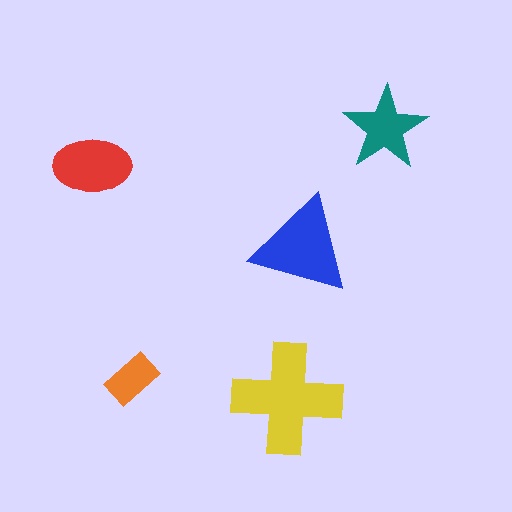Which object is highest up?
The teal star is topmost.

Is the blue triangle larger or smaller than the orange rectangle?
Larger.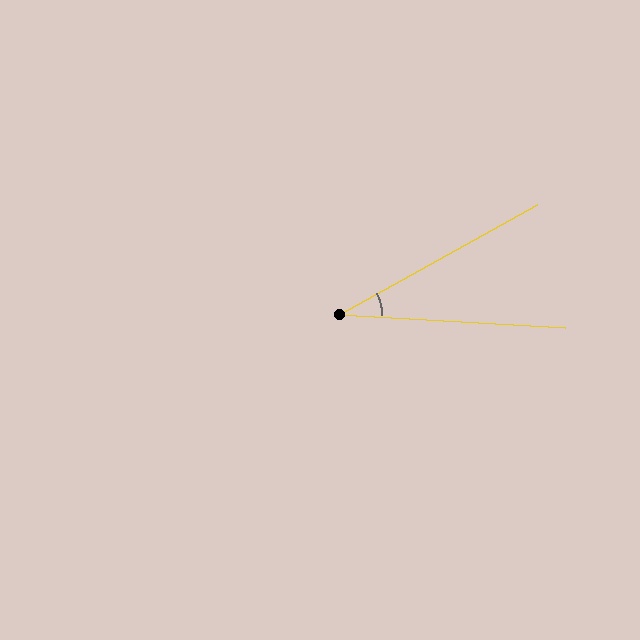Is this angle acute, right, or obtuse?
It is acute.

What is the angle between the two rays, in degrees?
Approximately 32 degrees.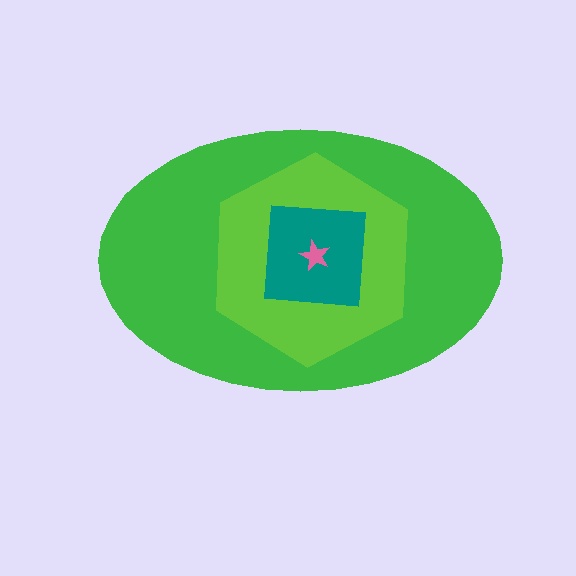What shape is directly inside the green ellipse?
The lime hexagon.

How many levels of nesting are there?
4.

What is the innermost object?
The pink star.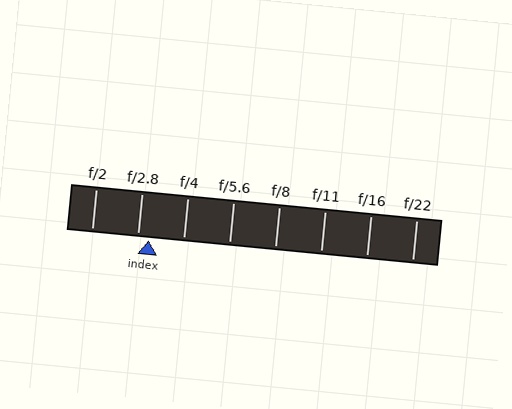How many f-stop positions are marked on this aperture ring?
There are 8 f-stop positions marked.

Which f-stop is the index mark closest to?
The index mark is closest to f/2.8.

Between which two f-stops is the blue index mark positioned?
The index mark is between f/2.8 and f/4.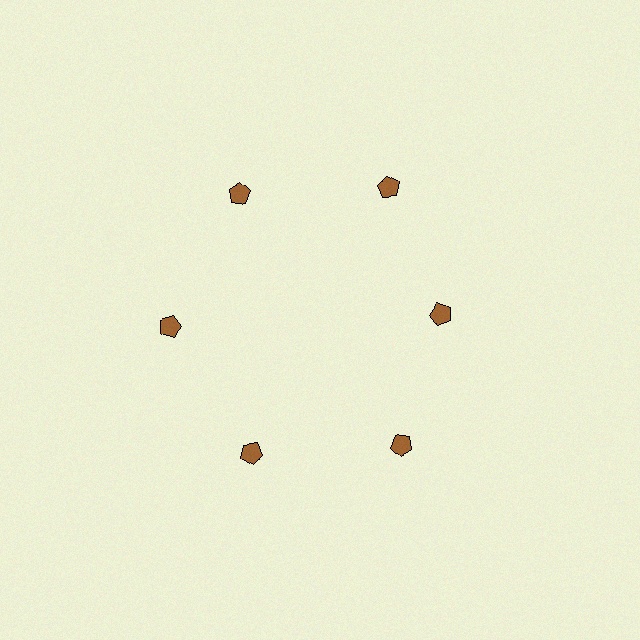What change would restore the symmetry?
The symmetry would be restored by moving it outward, back onto the ring so that all 6 pentagons sit at equal angles and equal distance from the center.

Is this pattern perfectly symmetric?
No. The 6 brown pentagons are arranged in a ring, but one element near the 3 o'clock position is pulled inward toward the center, breaking the 6-fold rotational symmetry.